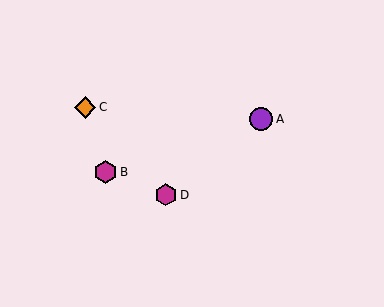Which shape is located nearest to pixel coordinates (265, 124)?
The purple circle (labeled A) at (261, 119) is nearest to that location.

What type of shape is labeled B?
Shape B is a magenta hexagon.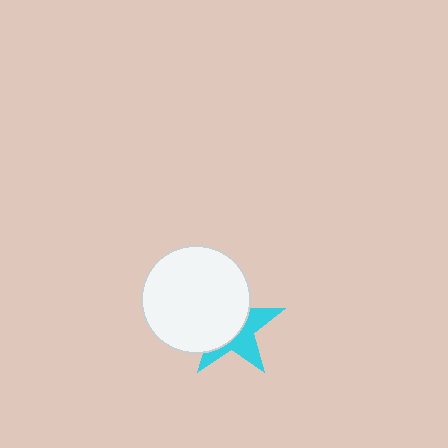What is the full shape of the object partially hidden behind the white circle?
The partially hidden object is a cyan star.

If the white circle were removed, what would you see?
You would see the complete cyan star.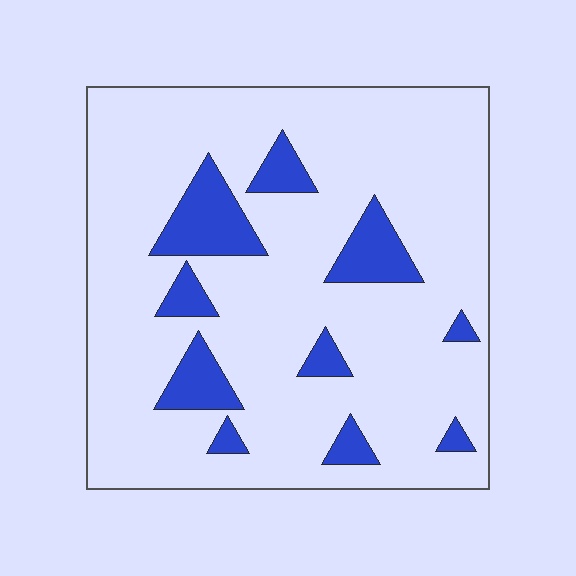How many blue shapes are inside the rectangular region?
10.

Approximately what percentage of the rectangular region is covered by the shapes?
Approximately 15%.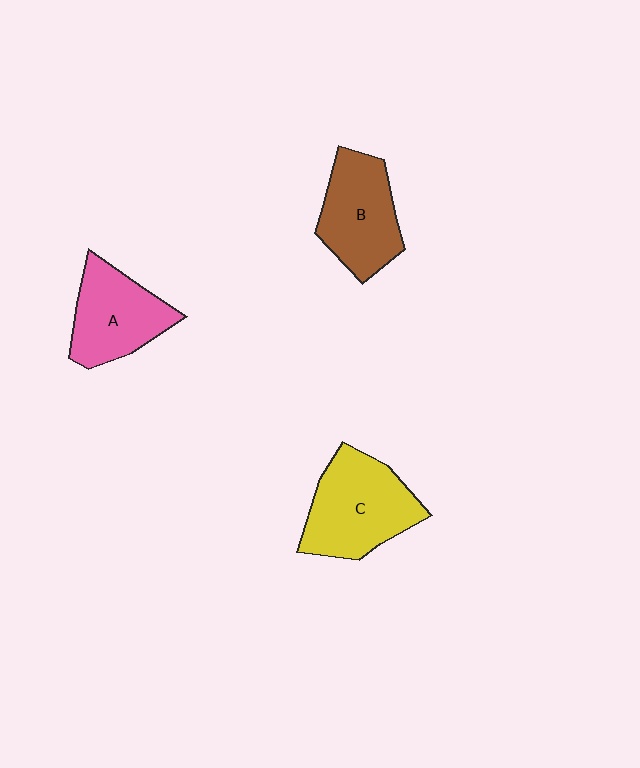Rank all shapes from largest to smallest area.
From largest to smallest: C (yellow), B (brown), A (pink).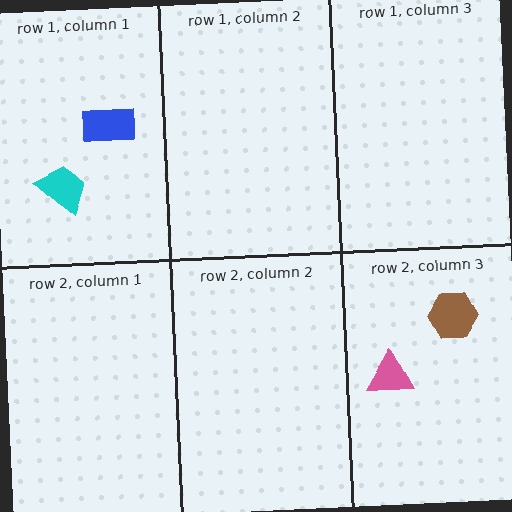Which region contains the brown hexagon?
The row 2, column 3 region.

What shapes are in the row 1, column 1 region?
The cyan trapezoid, the blue rectangle.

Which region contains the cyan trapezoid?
The row 1, column 1 region.